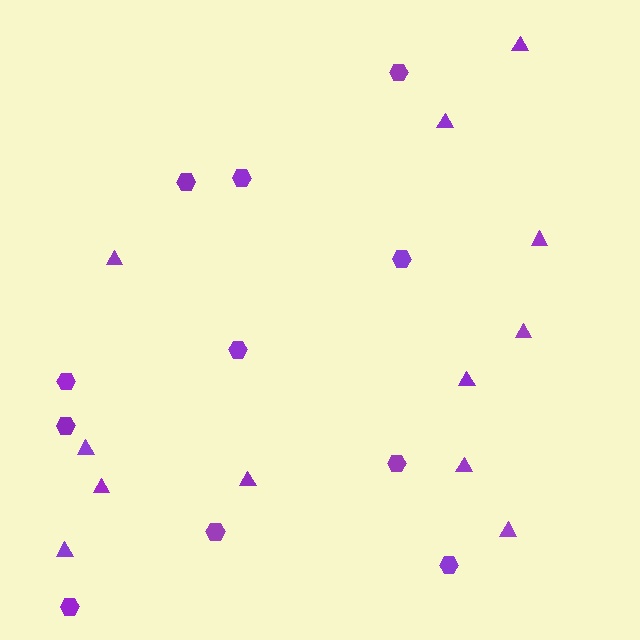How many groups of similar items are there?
There are 2 groups: one group of hexagons (11) and one group of triangles (12).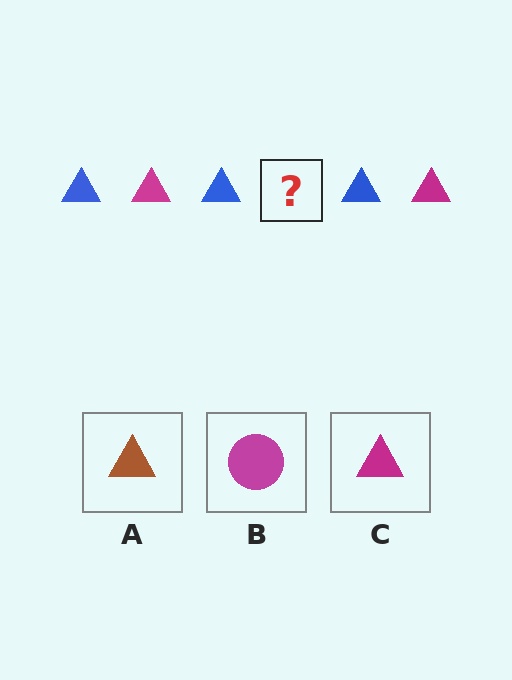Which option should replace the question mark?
Option C.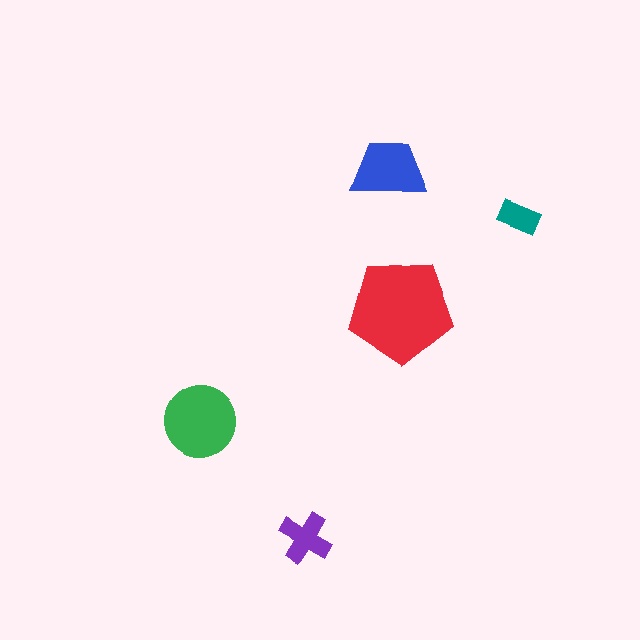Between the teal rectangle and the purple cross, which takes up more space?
The purple cross.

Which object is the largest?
The red pentagon.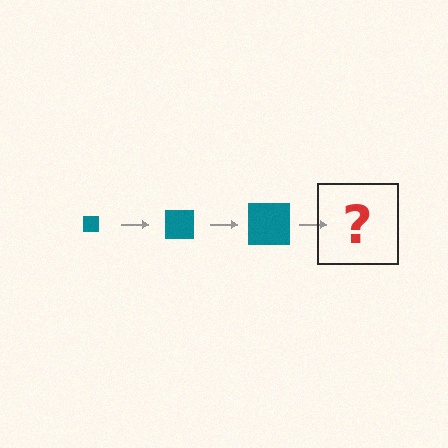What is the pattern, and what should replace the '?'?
The pattern is that the square gets progressively larger each step. The '?' should be a teal square, larger than the previous one.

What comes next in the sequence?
The next element should be a teal square, larger than the previous one.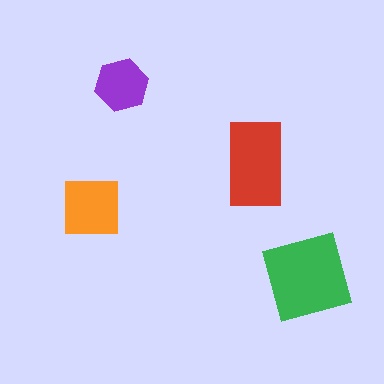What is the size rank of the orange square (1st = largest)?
3rd.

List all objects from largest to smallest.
The green diamond, the red rectangle, the orange square, the purple hexagon.